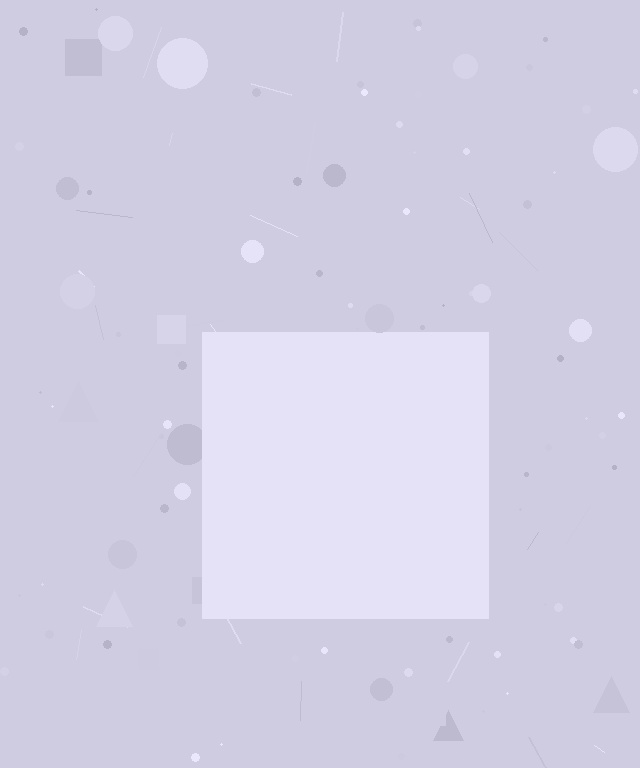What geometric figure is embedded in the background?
A square is embedded in the background.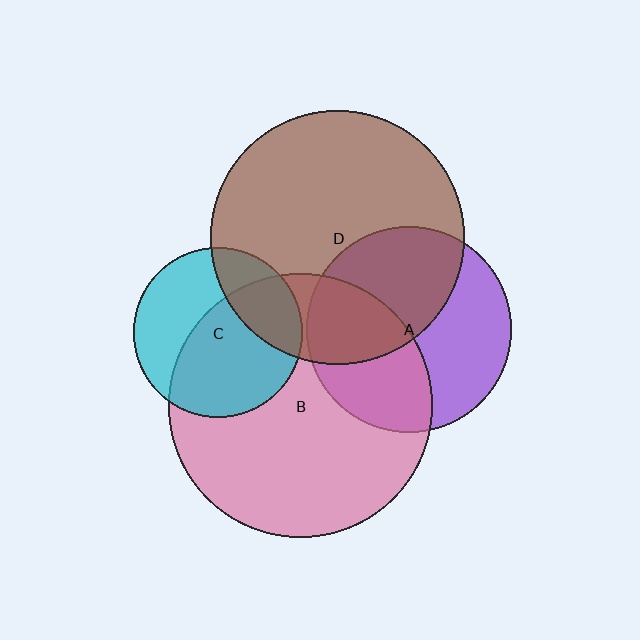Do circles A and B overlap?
Yes.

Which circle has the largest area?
Circle B (pink).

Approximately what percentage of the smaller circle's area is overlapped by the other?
Approximately 40%.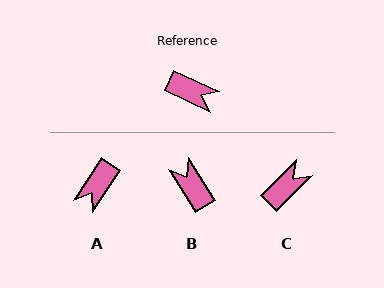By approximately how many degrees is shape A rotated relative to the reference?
Approximately 98 degrees clockwise.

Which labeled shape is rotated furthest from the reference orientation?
B, about 147 degrees away.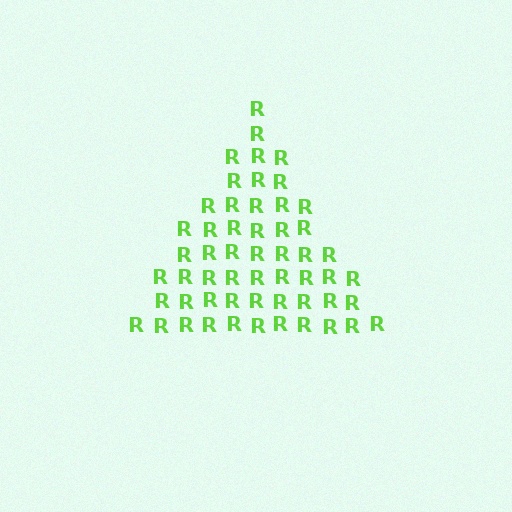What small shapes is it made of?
It is made of small letter R's.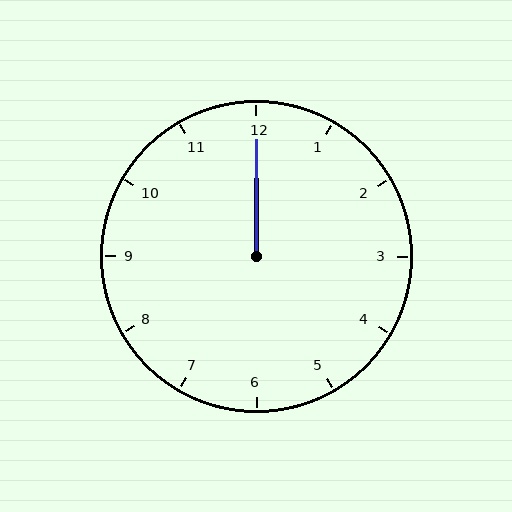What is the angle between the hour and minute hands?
Approximately 0 degrees.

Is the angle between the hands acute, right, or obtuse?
It is acute.